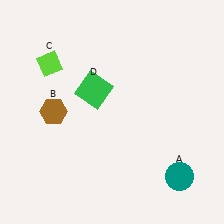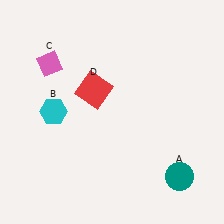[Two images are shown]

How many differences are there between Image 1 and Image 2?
There are 3 differences between the two images.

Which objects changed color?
B changed from brown to cyan. C changed from lime to pink. D changed from green to red.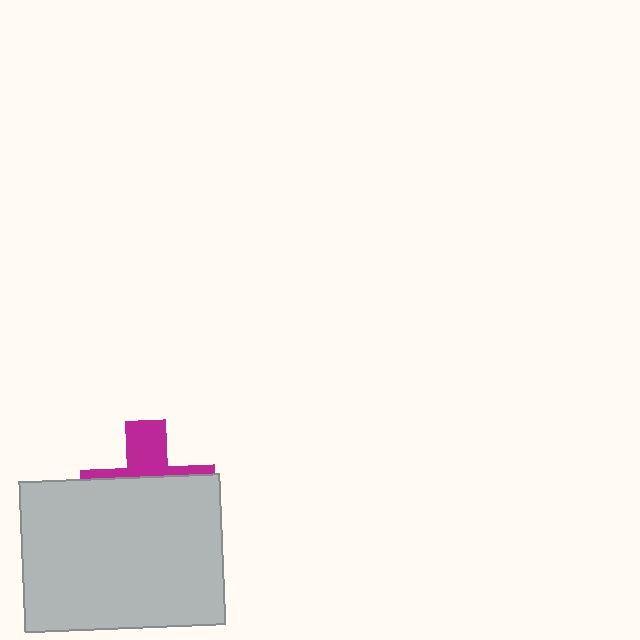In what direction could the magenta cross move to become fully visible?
The magenta cross could move up. That would shift it out from behind the light gray rectangle entirely.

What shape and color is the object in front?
The object in front is a light gray rectangle.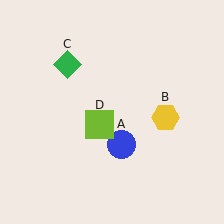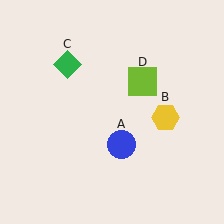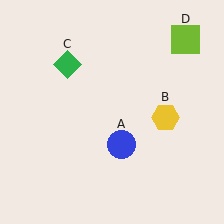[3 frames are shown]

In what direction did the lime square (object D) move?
The lime square (object D) moved up and to the right.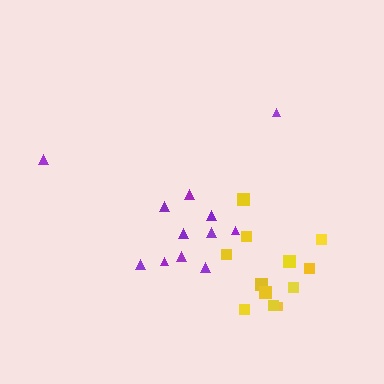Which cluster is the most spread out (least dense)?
Purple.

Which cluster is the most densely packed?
Yellow.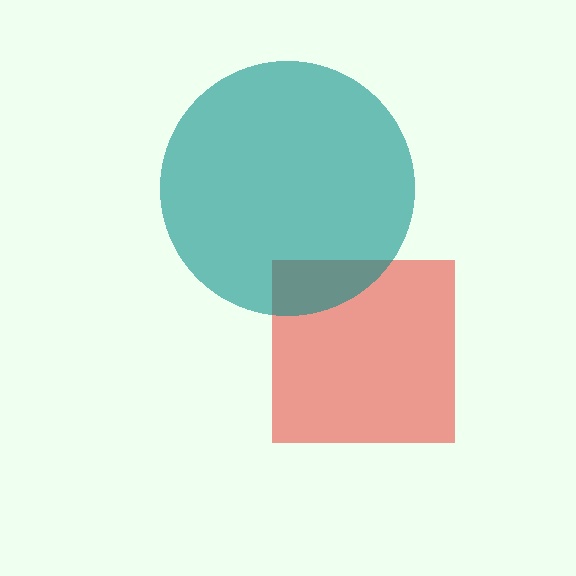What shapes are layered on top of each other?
The layered shapes are: a red square, a teal circle.